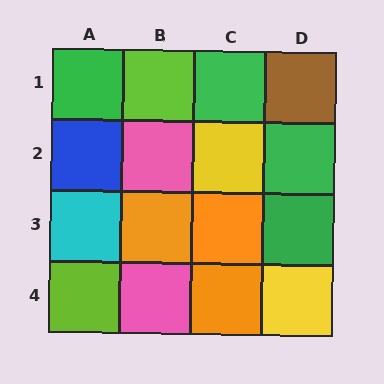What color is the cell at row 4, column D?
Yellow.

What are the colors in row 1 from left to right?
Green, lime, green, brown.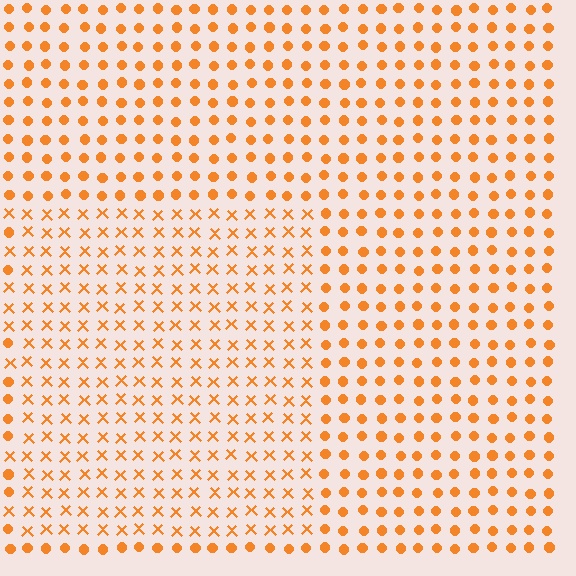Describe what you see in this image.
The image is filled with small orange elements arranged in a uniform grid. A rectangle-shaped region contains X marks, while the surrounding area contains circles. The boundary is defined purely by the change in element shape.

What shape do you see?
I see a rectangle.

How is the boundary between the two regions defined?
The boundary is defined by a change in element shape: X marks inside vs. circles outside. All elements share the same color and spacing.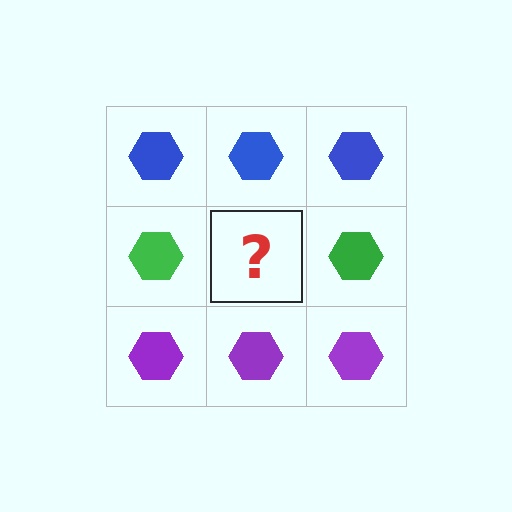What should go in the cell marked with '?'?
The missing cell should contain a green hexagon.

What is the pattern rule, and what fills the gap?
The rule is that each row has a consistent color. The gap should be filled with a green hexagon.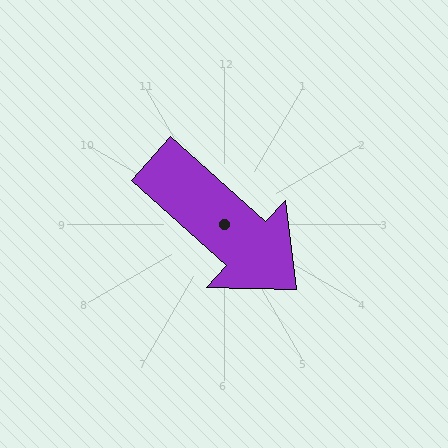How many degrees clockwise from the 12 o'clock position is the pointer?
Approximately 132 degrees.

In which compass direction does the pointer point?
Southeast.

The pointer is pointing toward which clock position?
Roughly 4 o'clock.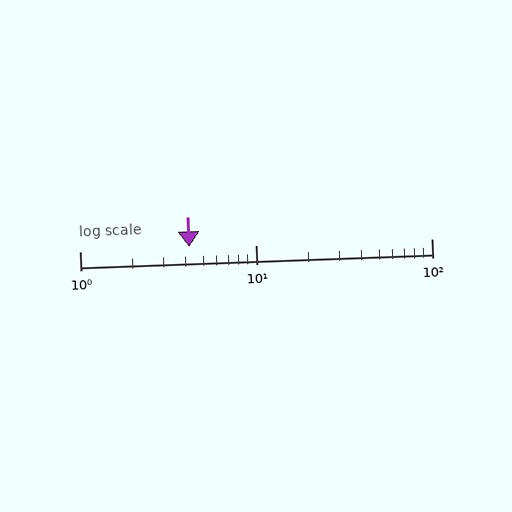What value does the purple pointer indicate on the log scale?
The pointer indicates approximately 4.2.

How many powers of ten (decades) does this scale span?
The scale spans 2 decades, from 1 to 100.